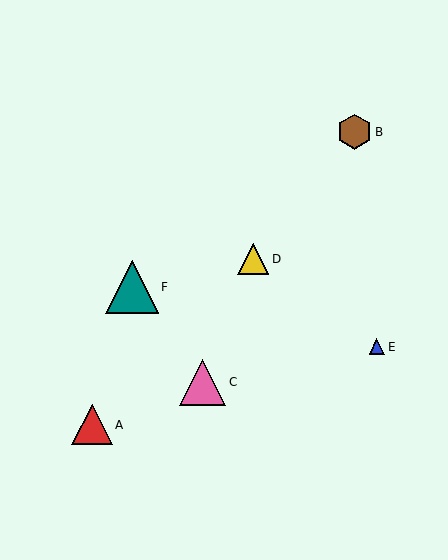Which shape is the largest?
The teal triangle (labeled F) is the largest.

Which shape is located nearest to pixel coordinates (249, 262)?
The yellow triangle (labeled D) at (253, 259) is nearest to that location.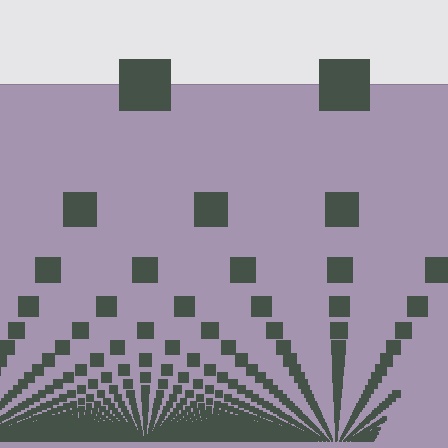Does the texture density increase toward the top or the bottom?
Density increases toward the bottom.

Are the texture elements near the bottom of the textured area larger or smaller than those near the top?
Smaller. The gradient is inverted — elements near the bottom are smaller and denser.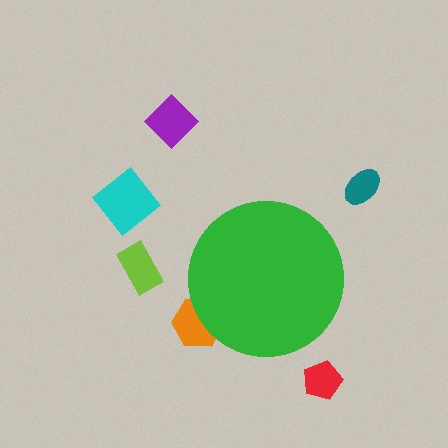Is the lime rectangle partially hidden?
No, the lime rectangle is fully visible.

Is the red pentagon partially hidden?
No, the red pentagon is fully visible.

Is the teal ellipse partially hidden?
No, the teal ellipse is fully visible.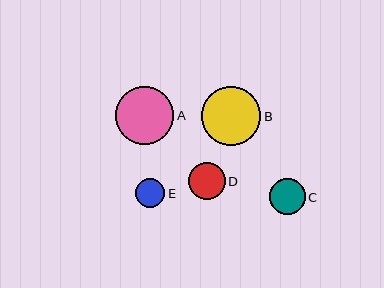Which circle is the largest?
Circle B is the largest with a size of approximately 59 pixels.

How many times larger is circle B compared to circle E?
Circle B is approximately 2.0 times the size of circle E.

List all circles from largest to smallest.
From largest to smallest: B, A, D, C, E.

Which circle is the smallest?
Circle E is the smallest with a size of approximately 29 pixels.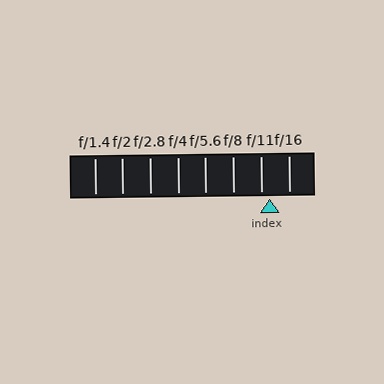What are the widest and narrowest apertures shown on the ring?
The widest aperture shown is f/1.4 and the narrowest is f/16.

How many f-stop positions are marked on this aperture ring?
There are 8 f-stop positions marked.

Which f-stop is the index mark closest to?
The index mark is closest to f/11.